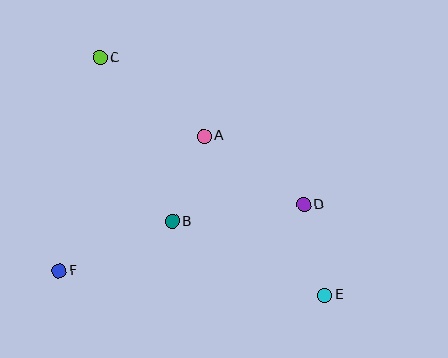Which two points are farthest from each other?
Points C and E are farthest from each other.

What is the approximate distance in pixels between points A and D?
The distance between A and D is approximately 121 pixels.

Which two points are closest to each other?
Points A and B are closest to each other.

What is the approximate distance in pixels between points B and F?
The distance between B and F is approximately 124 pixels.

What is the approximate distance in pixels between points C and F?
The distance between C and F is approximately 216 pixels.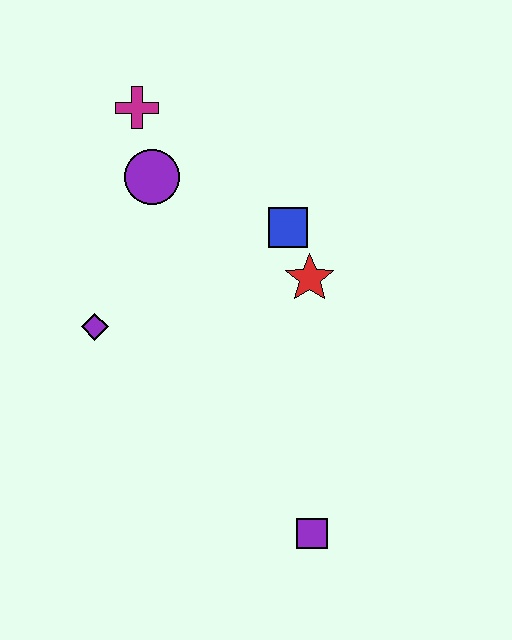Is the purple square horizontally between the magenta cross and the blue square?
No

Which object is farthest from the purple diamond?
The purple square is farthest from the purple diamond.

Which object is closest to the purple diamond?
The purple circle is closest to the purple diamond.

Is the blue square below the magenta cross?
Yes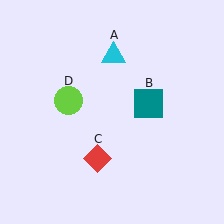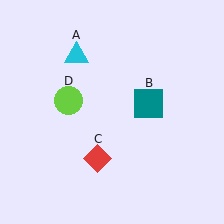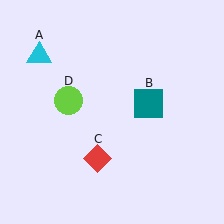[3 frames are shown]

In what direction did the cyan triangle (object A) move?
The cyan triangle (object A) moved left.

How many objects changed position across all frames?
1 object changed position: cyan triangle (object A).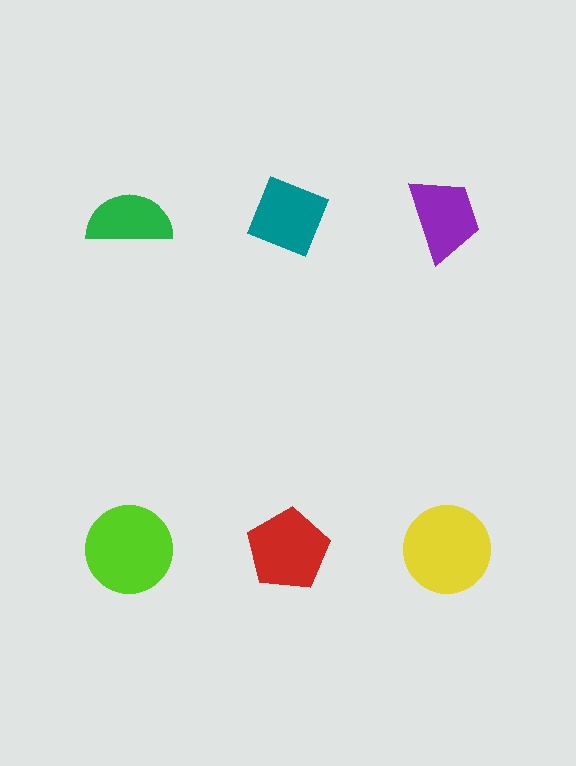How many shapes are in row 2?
3 shapes.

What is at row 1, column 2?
A teal diamond.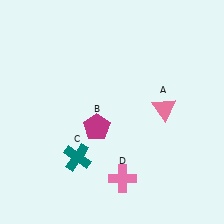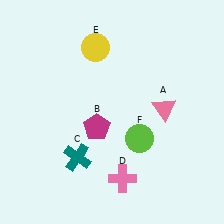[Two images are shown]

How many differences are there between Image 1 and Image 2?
There are 2 differences between the two images.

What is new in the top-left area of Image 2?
A yellow circle (E) was added in the top-left area of Image 2.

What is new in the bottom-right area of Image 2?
A lime circle (F) was added in the bottom-right area of Image 2.